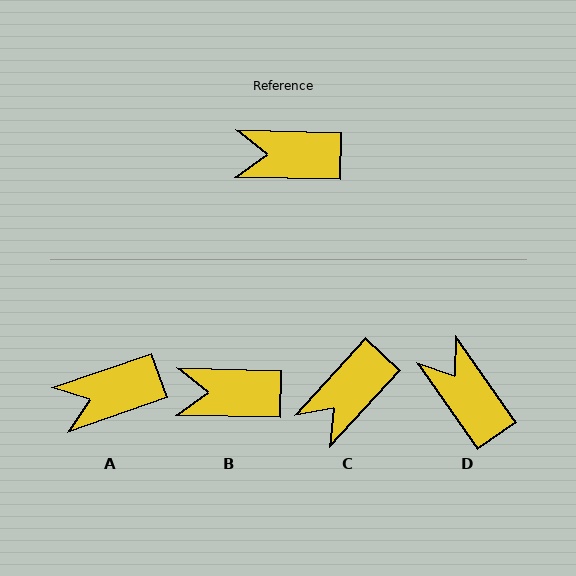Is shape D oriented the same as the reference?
No, it is off by about 54 degrees.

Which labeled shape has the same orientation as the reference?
B.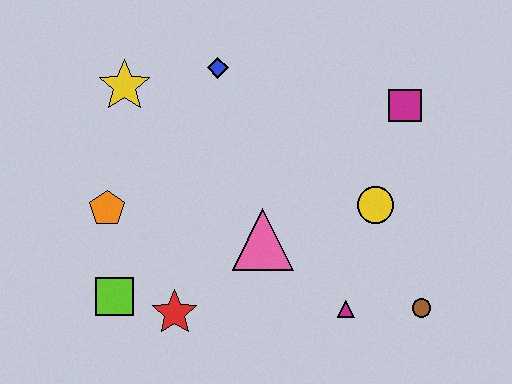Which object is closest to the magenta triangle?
The brown circle is closest to the magenta triangle.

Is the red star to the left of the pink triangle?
Yes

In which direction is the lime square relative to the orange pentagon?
The lime square is below the orange pentagon.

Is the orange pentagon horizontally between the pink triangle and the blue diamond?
No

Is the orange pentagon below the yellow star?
Yes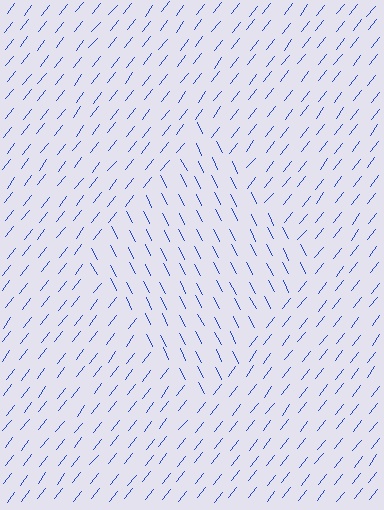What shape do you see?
I see a diamond.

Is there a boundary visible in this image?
Yes, there is a texture boundary formed by a change in line orientation.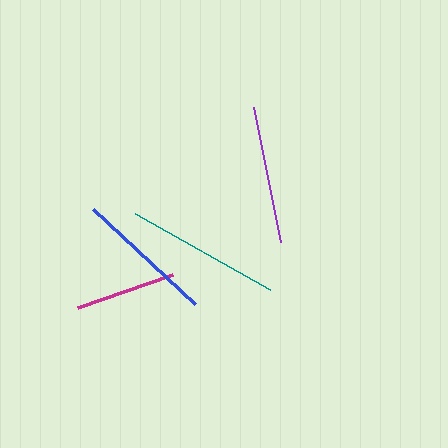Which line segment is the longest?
The teal line is the longest at approximately 155 pixels.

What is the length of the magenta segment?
The magenta segment is approximately 101 pixels long.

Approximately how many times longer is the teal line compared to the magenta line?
The teal line is approximately 1.5 times the length of the magenta line.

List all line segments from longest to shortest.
From longest to shortest: teal, blue, purple, magenta.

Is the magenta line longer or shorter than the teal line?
The teal line is longer than the magenta line.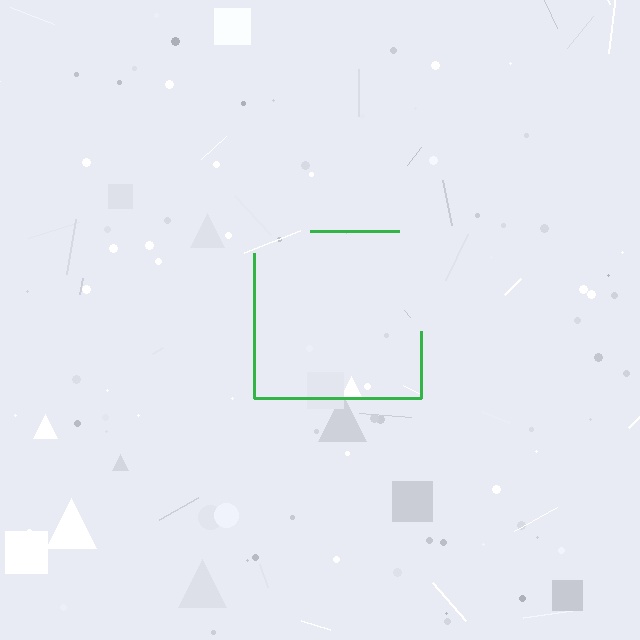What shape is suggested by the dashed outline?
The dashed outline suggests a square.